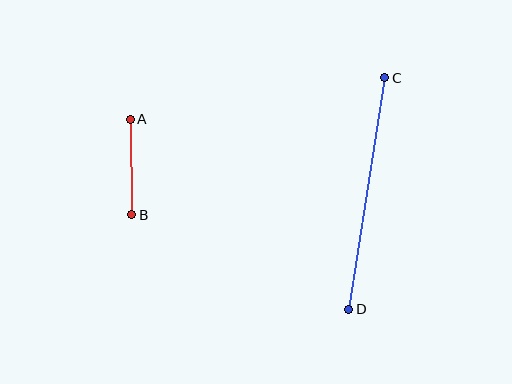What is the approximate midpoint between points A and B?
The midpoint is at approximately (131, 167) pixels.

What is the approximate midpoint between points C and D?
The midpoint is at approximately (367, 194) pixels.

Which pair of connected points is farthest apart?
Points C and D are farthest apart.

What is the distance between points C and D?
The distance is approximately 234 pixels.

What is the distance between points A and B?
The distance is approximately 95 pixels.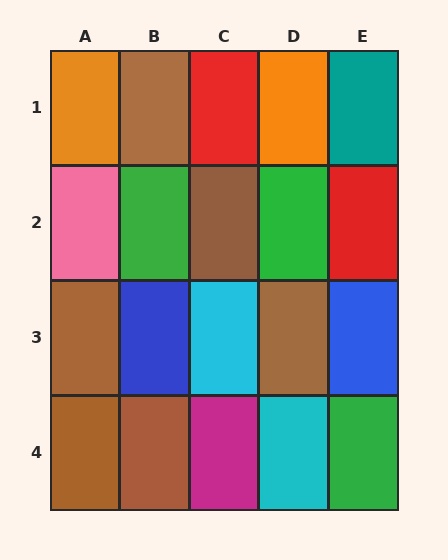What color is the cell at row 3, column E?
Blue.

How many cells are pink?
1 cell is pink.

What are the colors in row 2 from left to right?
Pink, green, brown, green, red.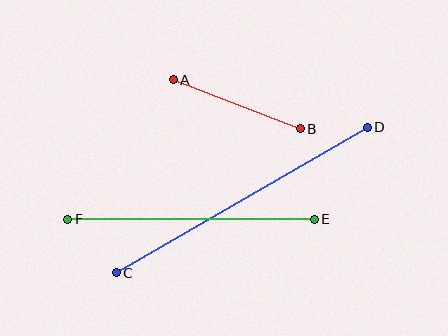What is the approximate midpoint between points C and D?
The midpoint is at approximately (242, 200) pixels.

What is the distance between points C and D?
The distance is approximately 290 pixels.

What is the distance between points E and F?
The distance is approximately 247 pixels.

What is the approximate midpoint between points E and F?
The midpoint is at approximately (191, 219) pixels.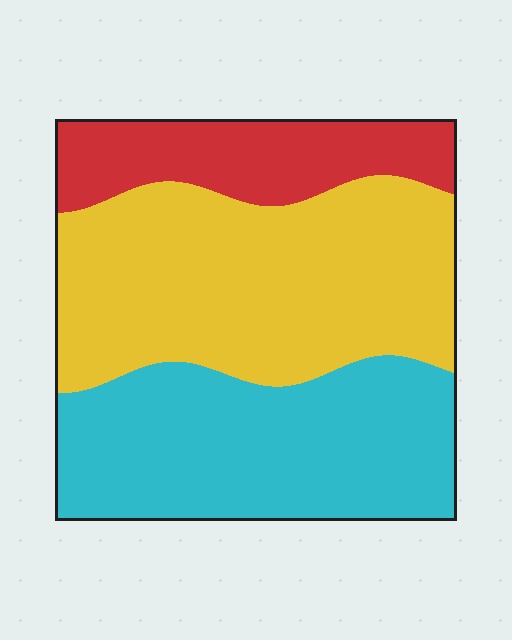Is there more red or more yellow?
Yellow.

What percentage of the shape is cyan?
Cyan takes up about three eighths (3/8) of the shape.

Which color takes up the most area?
Yellow, at roughly 45%.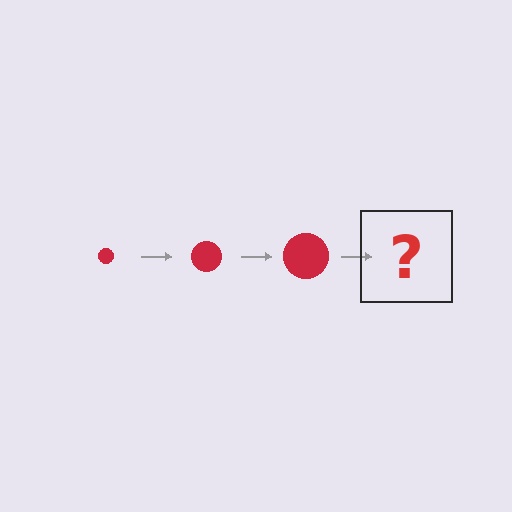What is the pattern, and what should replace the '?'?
The pattern is that the circle gets progressively larger each step. The '?' should be a red circle, larger than the previous one.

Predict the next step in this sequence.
The next step is a red circle, larger than the previous one.